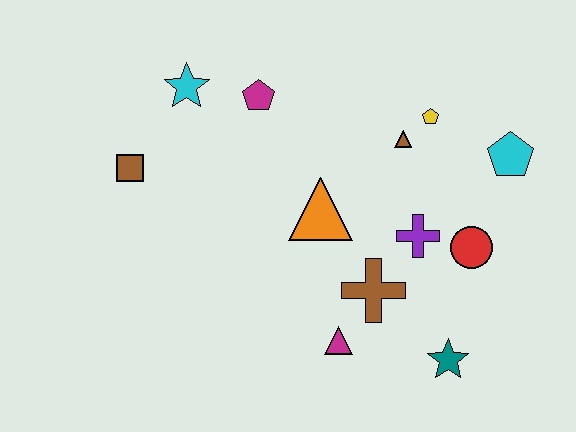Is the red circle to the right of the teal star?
Yes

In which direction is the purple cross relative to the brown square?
The purple cross is to the right of the brown square.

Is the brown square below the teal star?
No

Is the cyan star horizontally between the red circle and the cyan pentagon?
No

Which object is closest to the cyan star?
The magenta pentagon is closest to the cyan star.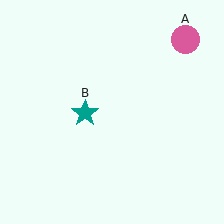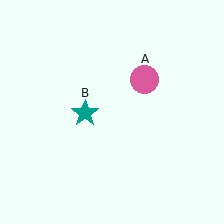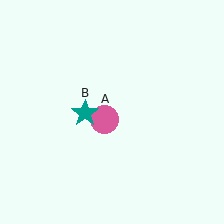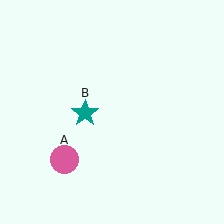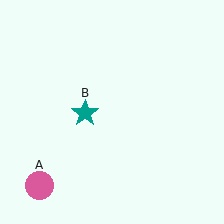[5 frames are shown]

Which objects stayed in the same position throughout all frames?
Teal star (object B) remained stationary.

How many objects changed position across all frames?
1 object changed position: pink circle (object A).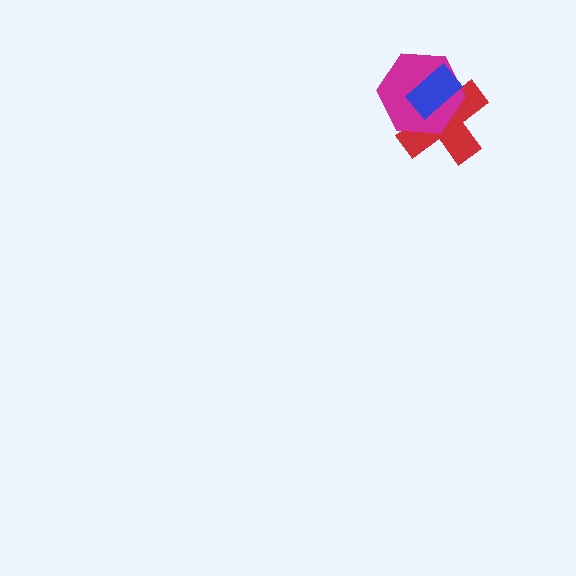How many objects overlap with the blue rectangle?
2 objects overlap with the blue rectangle.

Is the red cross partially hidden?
Yes, it is partially covered by another shape.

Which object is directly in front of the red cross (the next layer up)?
The magenta hexagon is directly in front of the red cross.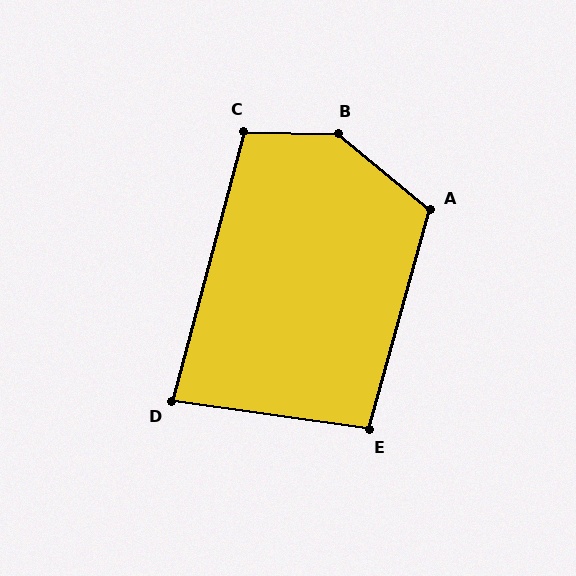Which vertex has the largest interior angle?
B, at approximately 141 degrees.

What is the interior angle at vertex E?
Approximately 98 degrees (obtuse).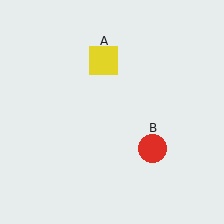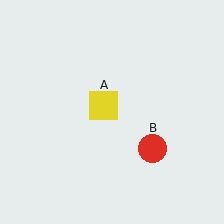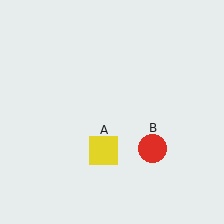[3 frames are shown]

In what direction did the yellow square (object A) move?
The yellow square (object A) moved down.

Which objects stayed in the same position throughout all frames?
Red circle (object B) remained stationary.